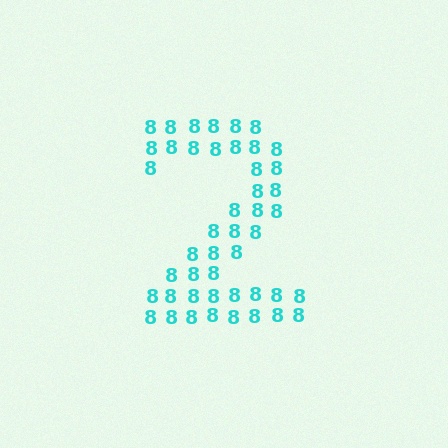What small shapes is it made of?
It is made of small digit 8's.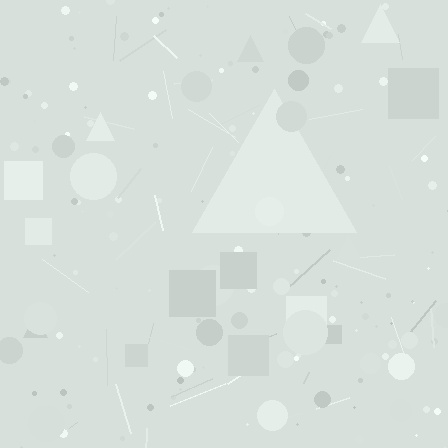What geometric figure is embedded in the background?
A triangle is embedded in the background.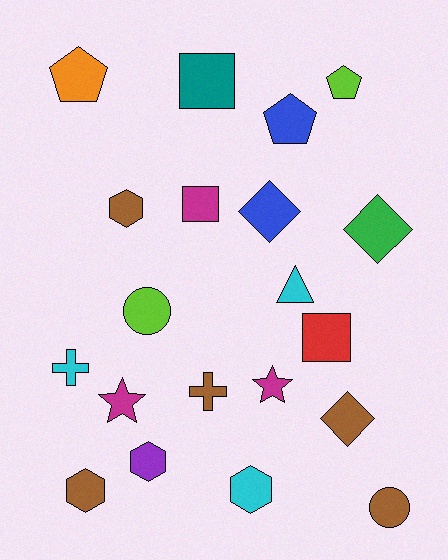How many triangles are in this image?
There is 1 triangle.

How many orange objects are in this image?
There is 1 orange object.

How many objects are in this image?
There are 20 objects.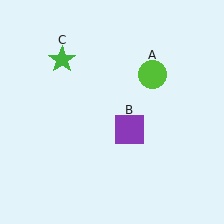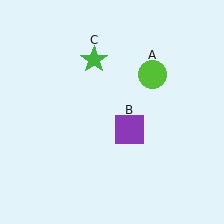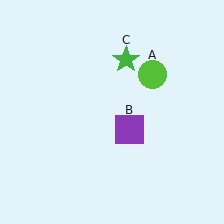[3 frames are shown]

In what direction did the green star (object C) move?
The green star (object C) moved right.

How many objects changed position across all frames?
1 object changed position: green star (object C).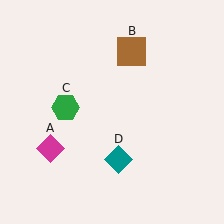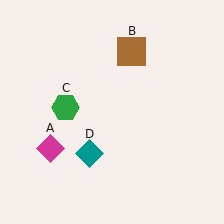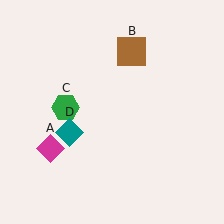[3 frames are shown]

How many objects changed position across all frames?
1 object changed position: teal diamond (object D).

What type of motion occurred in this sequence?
The teal diamond (object D) rotated clockwise around the center of the scene.